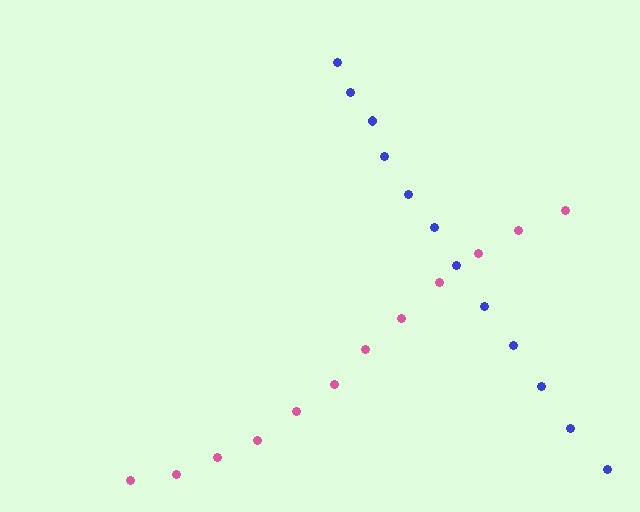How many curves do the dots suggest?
There are 2 distinct paths.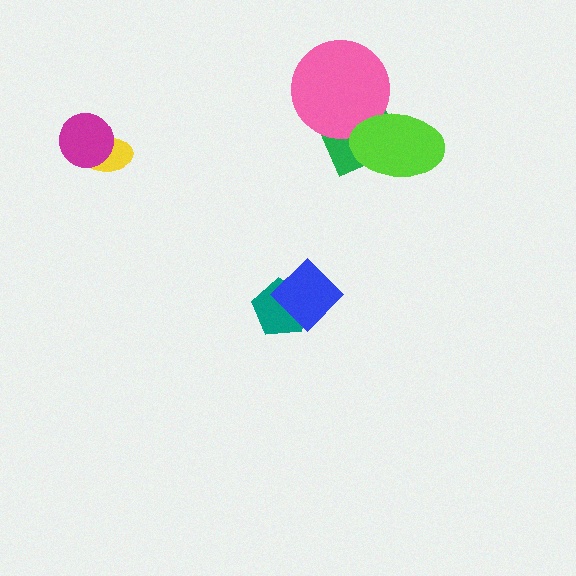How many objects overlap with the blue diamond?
1 object overlaps with the blue diamond.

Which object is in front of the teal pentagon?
The blue diamond is in front of the teal pentagon.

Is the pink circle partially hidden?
Yes, it is partially covered by another shape.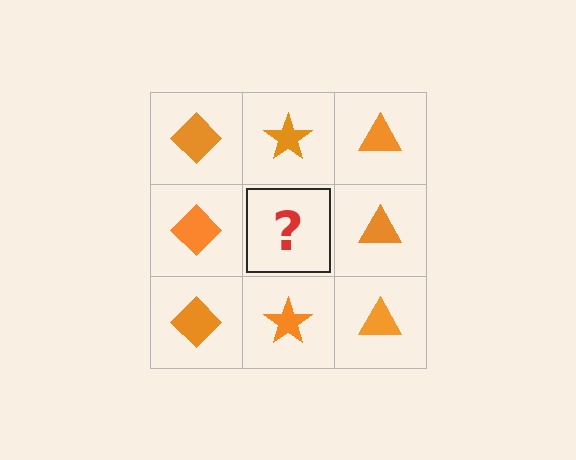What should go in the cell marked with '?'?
The missing cell should contain an orange star.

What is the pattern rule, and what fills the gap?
The rule is that each column has a consistent shape. The gap should be filled with an orange star.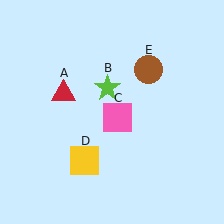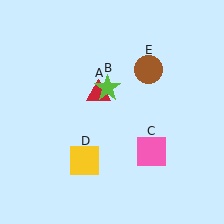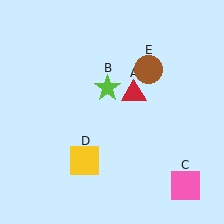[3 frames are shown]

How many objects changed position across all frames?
2 objects changed position: red triangle (object A), pink square (object C).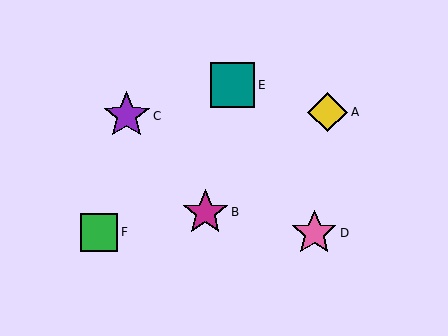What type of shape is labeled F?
Shape F is a green square.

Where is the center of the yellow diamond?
The center of the yellow diamond is at (328, 112).